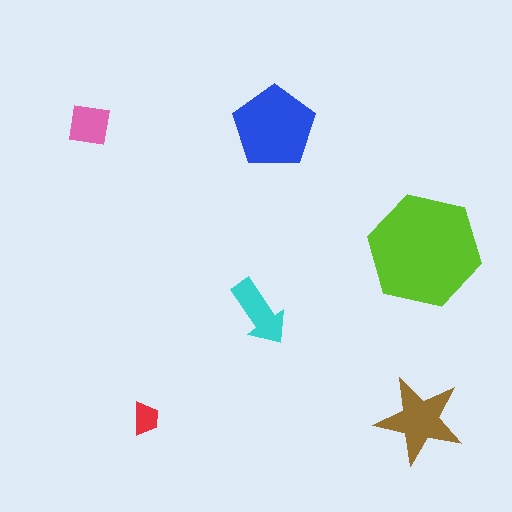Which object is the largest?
The lime hexagon.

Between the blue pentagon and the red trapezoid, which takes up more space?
The blue pentagon.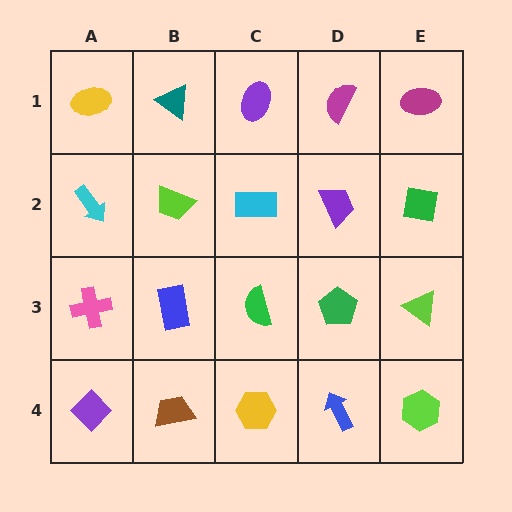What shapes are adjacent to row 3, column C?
A cyan rectangle (row 2, column C), a yellow hexagon (row 4, column C), a blue rectangle (row 3, column B), a green pentagon (row 3, column D).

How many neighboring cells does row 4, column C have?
3.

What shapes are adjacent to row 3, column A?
A cyan arrow (row 2, column A), a purple diamond (row 4, column A), a blue rectangle (row 3, column B).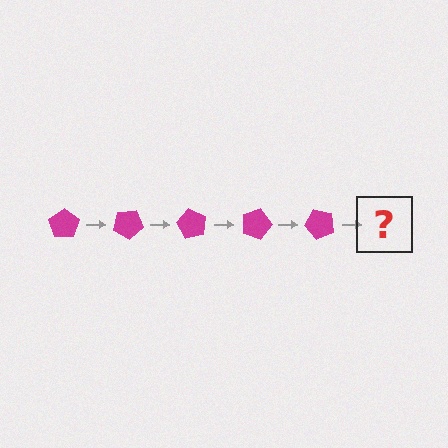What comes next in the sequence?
The next element should be a magenta pentagon rotated 150 degrees.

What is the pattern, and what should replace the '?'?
The pattern is that the pentagon rotates 30 degrees each step. The '?' should be a magenta pentagon rotated 150 degrees.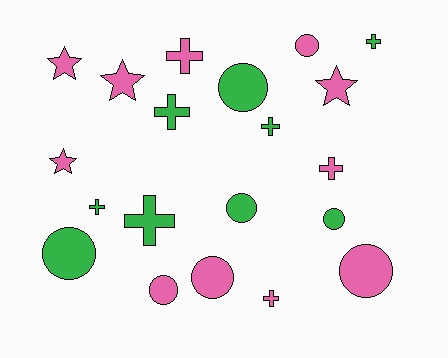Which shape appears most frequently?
Circle, with 8 objects.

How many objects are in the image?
There are 20 objects.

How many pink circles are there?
There are 4 pink circles.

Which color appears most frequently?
Pink, with 11 objects.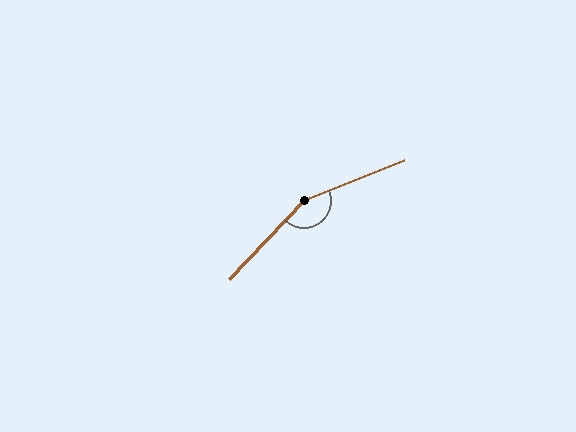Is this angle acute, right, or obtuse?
It is obtuse.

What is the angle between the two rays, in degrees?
Approximately 156 degrees.